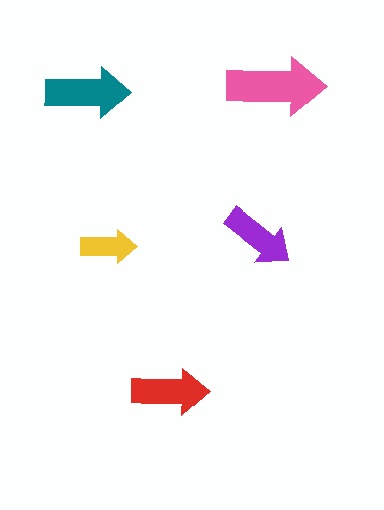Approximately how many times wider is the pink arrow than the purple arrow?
About 1.5 times wider.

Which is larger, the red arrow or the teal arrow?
The teal one.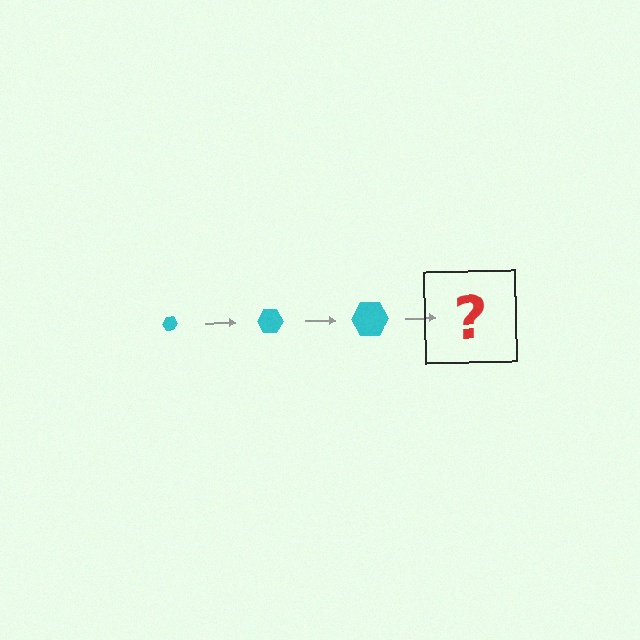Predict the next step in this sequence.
The next step is a cyan hexagon, larger than the previous one.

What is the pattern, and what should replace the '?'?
The pattern is that the hexagon gets progressively larger each step. The '?' should be a cyan hexagon, larger than the previous one.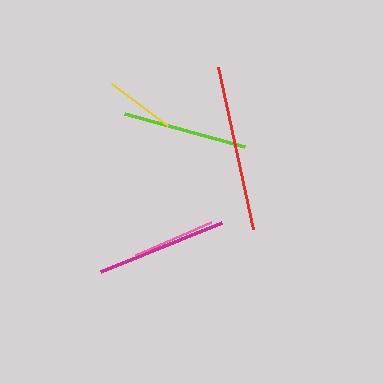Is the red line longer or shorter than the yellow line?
The red line is longer than the yellow line.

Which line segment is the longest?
The red line is the longest at approximately 166 pixels.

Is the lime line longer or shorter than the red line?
The red line is longer than the lime line.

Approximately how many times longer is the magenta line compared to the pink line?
The magenta line is approximately 1.6 times the length of the pink line.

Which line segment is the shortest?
The yellow line is the shortest at approximately 69 pixels.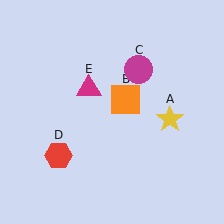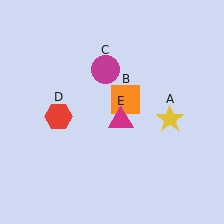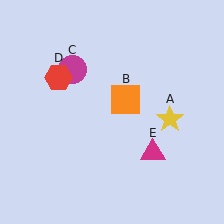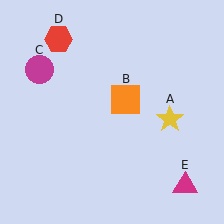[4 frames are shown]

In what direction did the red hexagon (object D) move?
The red hexagon (object D) moved up.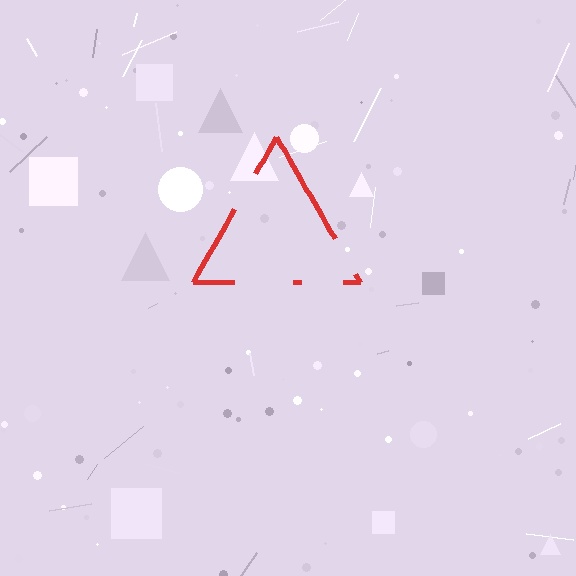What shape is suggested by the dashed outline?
The dashed outline suggests a triangle.